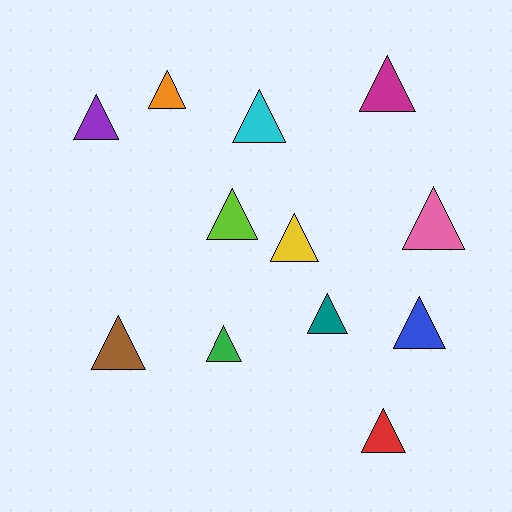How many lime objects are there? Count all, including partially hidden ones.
There is 1 lime object.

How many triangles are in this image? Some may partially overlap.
There are 12 triangles.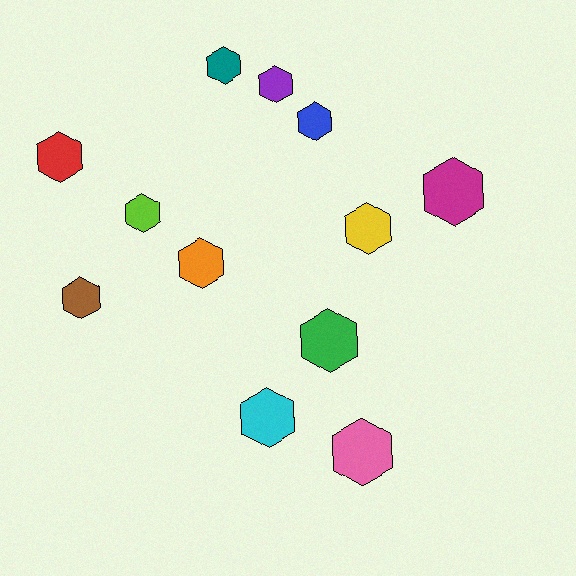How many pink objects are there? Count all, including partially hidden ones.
There is 1 pink object.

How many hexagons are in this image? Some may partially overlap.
There are 12 hexagons.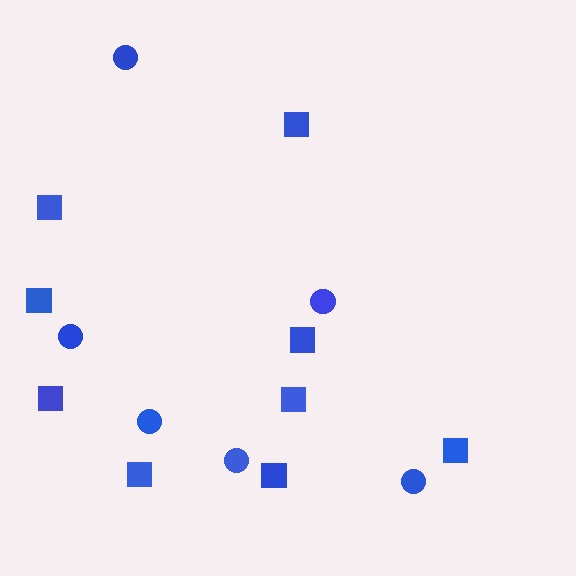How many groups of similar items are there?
There are 2 groups: one group of circles (6) and one group of squares (9).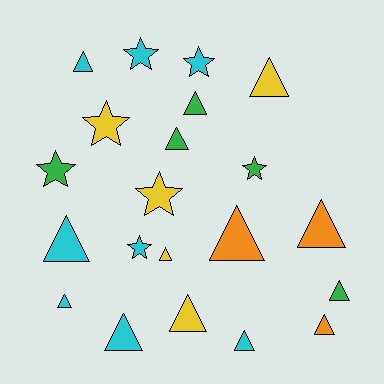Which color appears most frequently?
Cyan, with 8 objects.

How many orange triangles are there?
There are 3 orange triangles.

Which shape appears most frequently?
Triangle, with 14 objects.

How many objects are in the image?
There are 21 objects.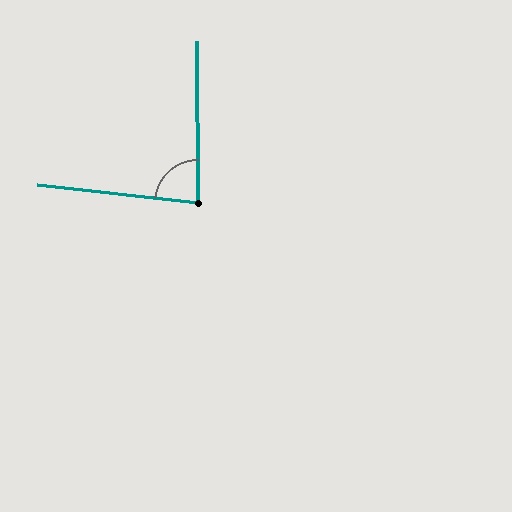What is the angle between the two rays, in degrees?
Approximately 84 degrees.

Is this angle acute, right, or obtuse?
It is acute.